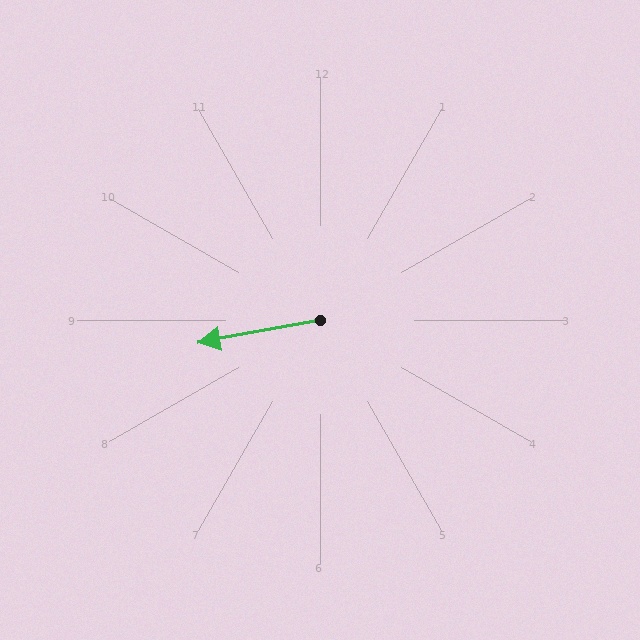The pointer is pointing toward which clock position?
Roughly 9 o'clock.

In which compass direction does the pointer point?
West.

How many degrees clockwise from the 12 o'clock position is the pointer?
Approximately 259 degrees.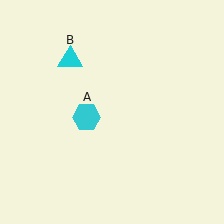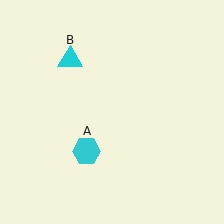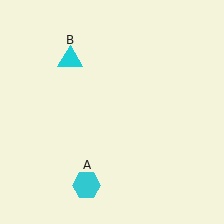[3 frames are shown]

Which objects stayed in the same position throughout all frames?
Cyan triangle (object B) remained stationary.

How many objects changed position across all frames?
1 object changed position: cyan hexagon (object A).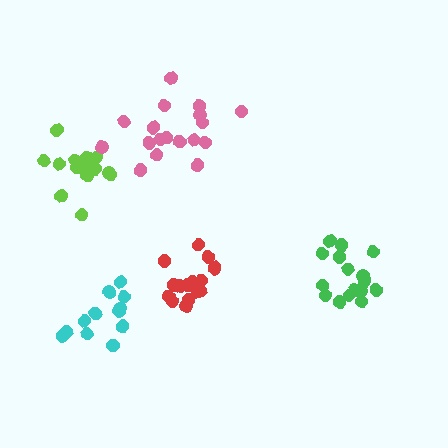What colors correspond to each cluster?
The clusters are colored: green, lime, cyan, pink, red.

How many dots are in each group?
Group 1: 16 dots, Group 2: 16 dots, Group 3: 12 dots, Group 4: 18 dots, Group 5: 16 dots (78 total).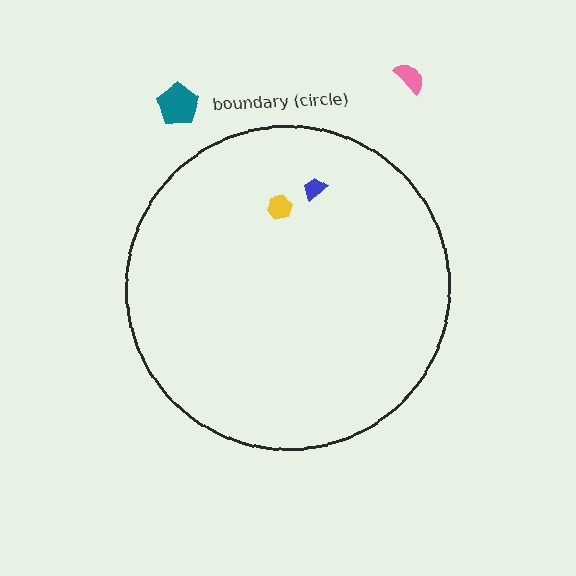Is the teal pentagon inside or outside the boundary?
Outside.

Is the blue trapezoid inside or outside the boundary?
Inside.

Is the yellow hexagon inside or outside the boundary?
Inside.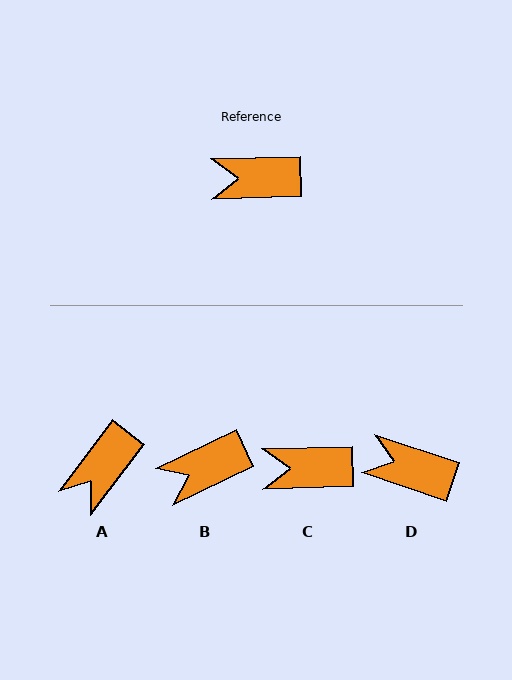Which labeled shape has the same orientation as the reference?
C.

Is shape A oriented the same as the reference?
No, it is off by about 51 degrees.